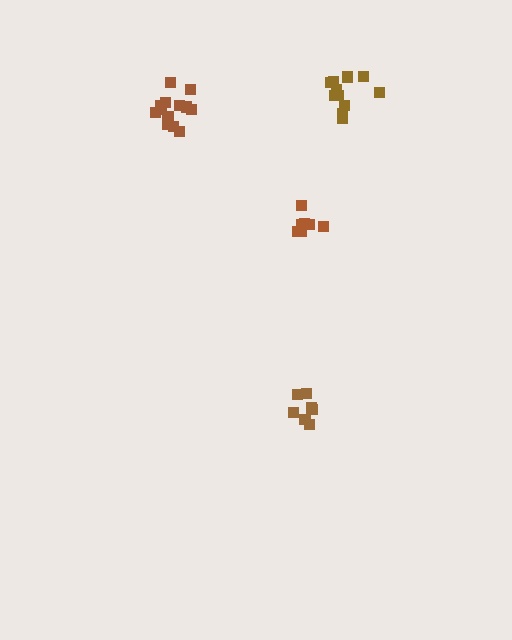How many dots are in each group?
Group 1: 7 dots, Group 2: 7 dots, Group 3: 13 dots, Group 4: 11 dots (38 total).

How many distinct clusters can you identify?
There are 4 distinct clusters.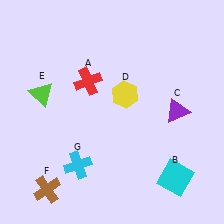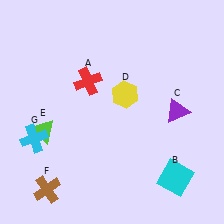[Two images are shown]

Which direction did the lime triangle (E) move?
The lime triangle (E) moved down.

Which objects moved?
The objects that moved are: the lime triangle (E), the cyan cross (G).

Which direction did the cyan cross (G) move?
The cyan cross (G) moved left.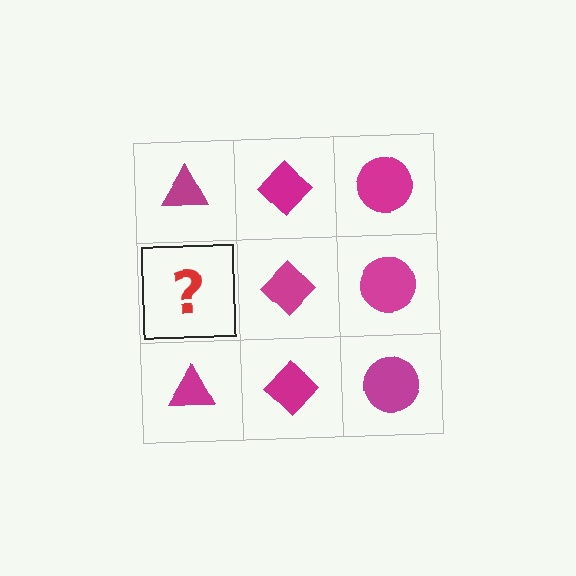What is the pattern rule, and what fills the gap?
The rule is that each column has a consistent shape. The gap should be filled with a magenta triangle.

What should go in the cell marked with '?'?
The missing cell should contain a magenta triangle.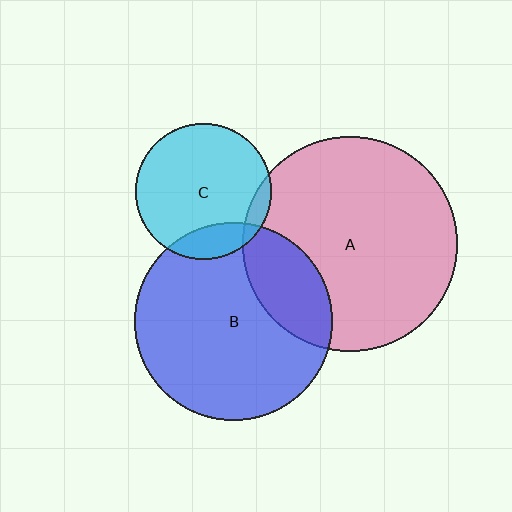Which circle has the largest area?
Circle A (pink).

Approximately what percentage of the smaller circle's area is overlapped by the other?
Approximately 5%.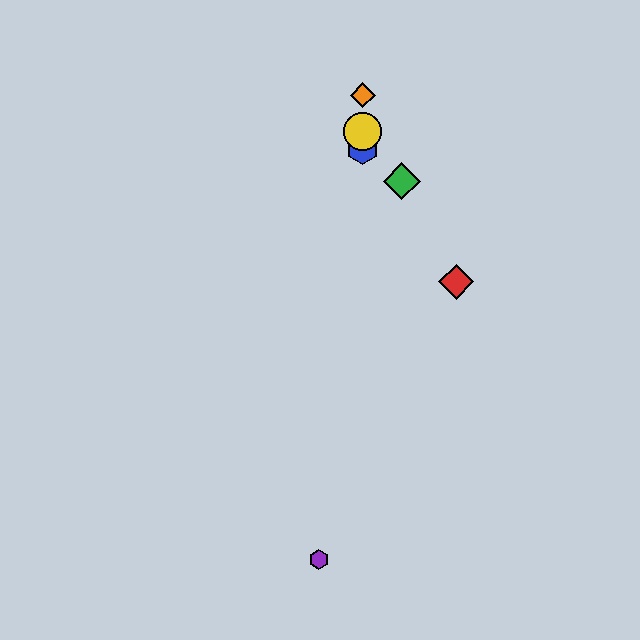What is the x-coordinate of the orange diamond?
The orange diamond is at x≈363.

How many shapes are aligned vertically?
3 shapes (the blue hexagon, the yellow circle, the orange diamond) are aligned vertically.